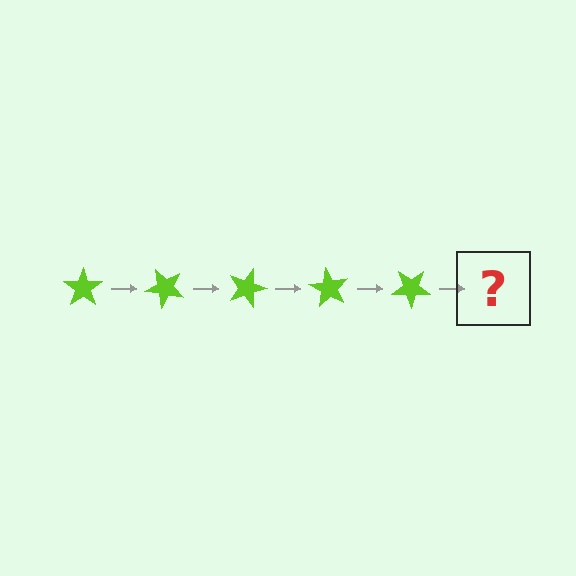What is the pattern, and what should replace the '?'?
The pattern is that the star rotates 45 degrees each step. The '?' should be a lime star rotated 225 degrees.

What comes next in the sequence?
The next element should be a lime star rotated 225 degrees.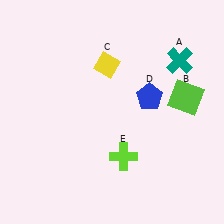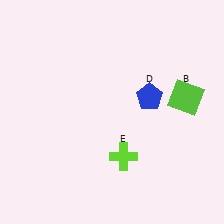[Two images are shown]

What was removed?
The yellow diamond (C), the teal cross (A) were removed in Image 2.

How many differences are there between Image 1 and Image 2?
There are 2 differences between the two images.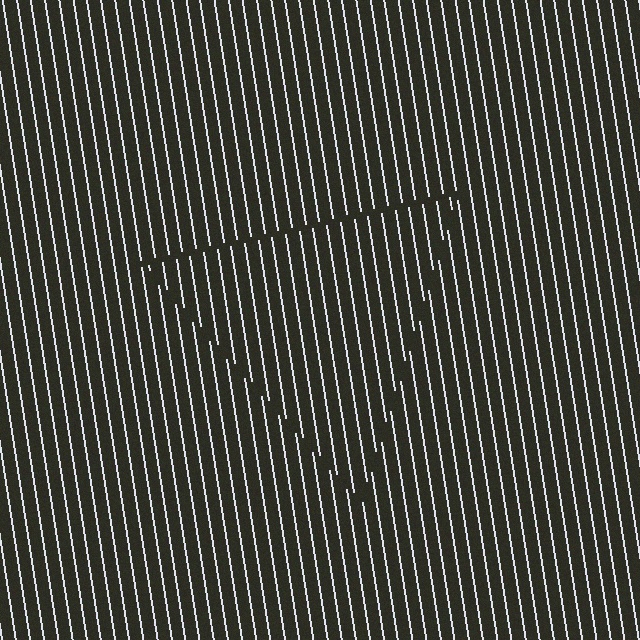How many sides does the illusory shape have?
3 sides — the line-ends trace a triangle.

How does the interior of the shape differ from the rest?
The interior of the shape contains the same grating, shifted by half a period — the contour is defined by the phase discontinuity where line-ends from the inner and outer gratings abut.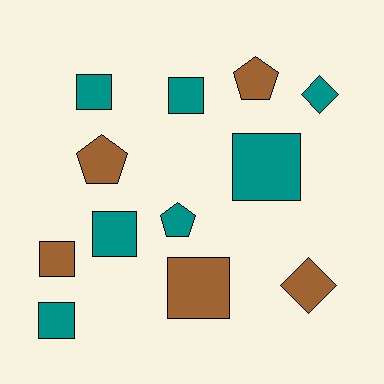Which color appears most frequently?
Teal, with 7 objects.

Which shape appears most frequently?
Square, with 7 objects.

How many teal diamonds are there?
There is 1 teal diamond.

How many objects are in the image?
There are 12 objects.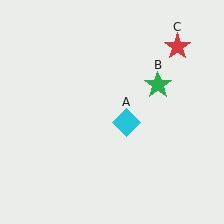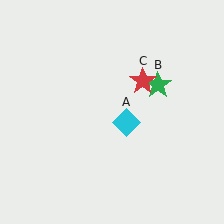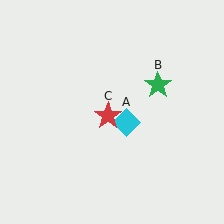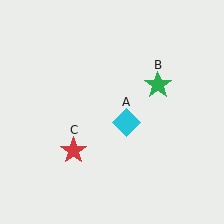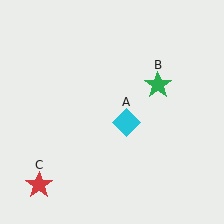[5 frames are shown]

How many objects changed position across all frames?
1 object changed position: red star (object C).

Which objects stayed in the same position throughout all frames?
Cyan diamond (object A) and green star (object B) remained stationary.